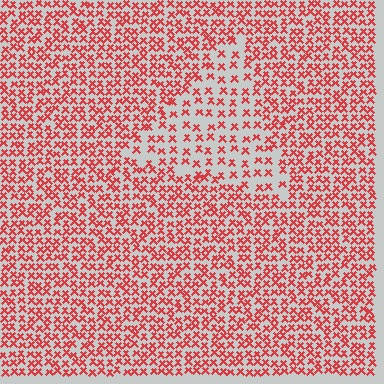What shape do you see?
I see a triangle.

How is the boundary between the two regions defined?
The boundary is defined by a change in element density (approximately 1.9x ratio). All elements are the same color, size, and shape.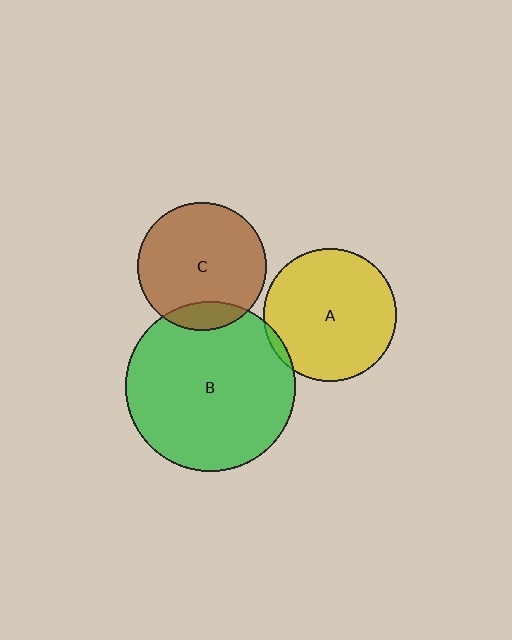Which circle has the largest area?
Circle B (green).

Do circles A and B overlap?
Yes.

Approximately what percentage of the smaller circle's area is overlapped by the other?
Approximately 5%.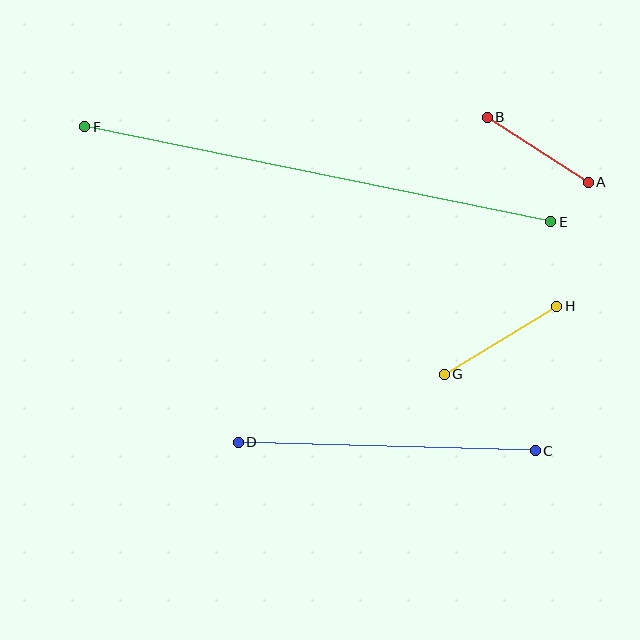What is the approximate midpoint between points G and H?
The midpoint is at approximately (500, 340) pixels.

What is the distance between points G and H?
The distance is approximately 131 pixels.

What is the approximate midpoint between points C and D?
The midpoint is at approximately (387, 446) pixels.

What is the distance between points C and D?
The distance is approximately 297 pixels.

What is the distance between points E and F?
The distance is approximately 476 pixels.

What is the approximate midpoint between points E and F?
The midpoint is at approximately (318, 174) pixels.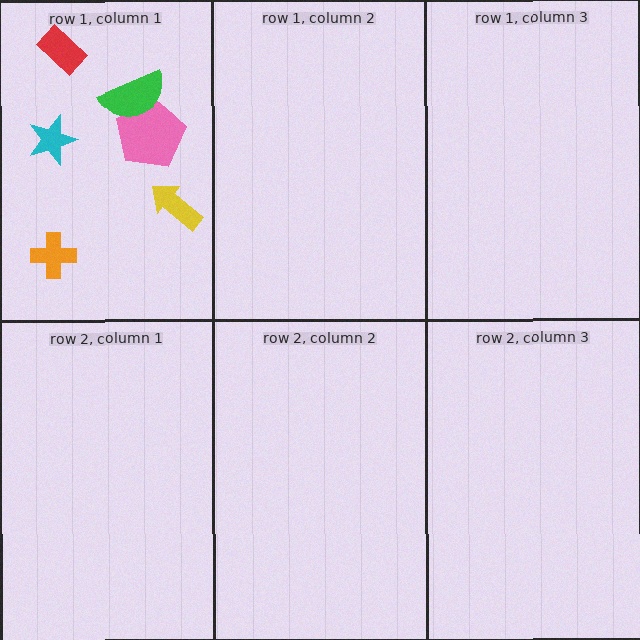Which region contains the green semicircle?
The row 1, column 1 region.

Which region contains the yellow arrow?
The row 1, column 1 region.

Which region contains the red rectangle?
The row 1, column 1 region.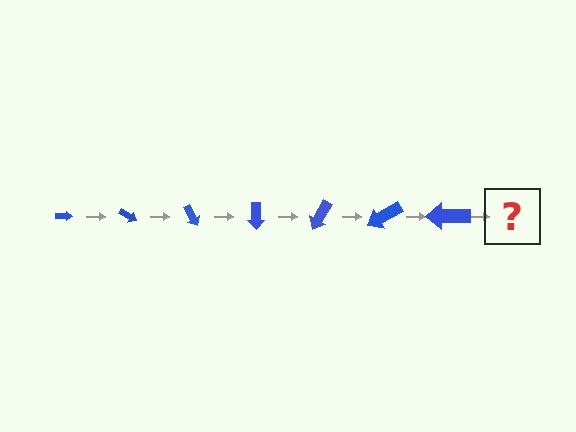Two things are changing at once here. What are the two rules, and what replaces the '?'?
The two rules are that the arrow grows larger each step and it rotates 30 degrees each step. The '?' should be an arrow, larger than the previous one and rotated 210 degrees from the start.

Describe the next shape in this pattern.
It should be an arrow, larger than the previous one and rotated 210 degrees from the start.